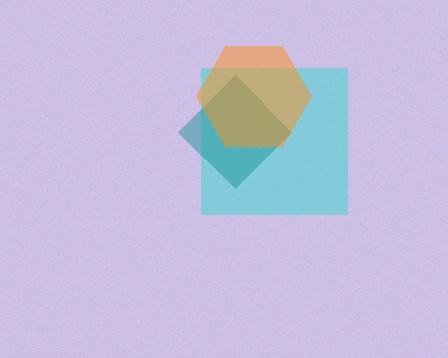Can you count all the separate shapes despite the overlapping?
Yes, there are 3 separate shapes.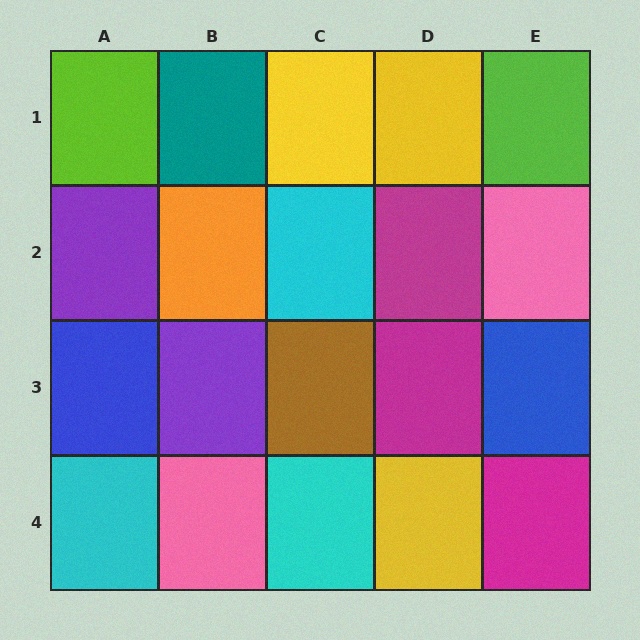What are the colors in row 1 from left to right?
Lime, teal, yellow, yellow, lime.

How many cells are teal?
1 cell is teal.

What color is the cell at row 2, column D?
Magenta.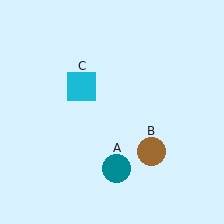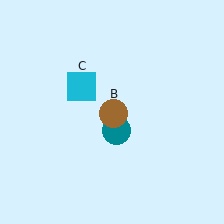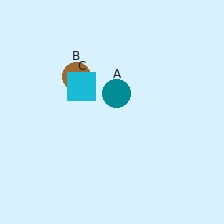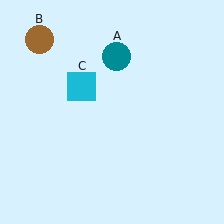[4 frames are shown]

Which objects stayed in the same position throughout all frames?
Cyan square (object C) remained stationary.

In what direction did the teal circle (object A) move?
The teal circle (object A) moved up.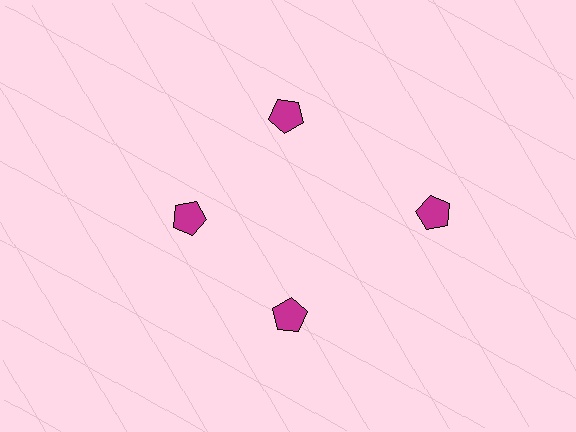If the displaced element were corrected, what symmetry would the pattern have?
It would have 4-fold rotational symmetry — the pattern would map onto itself every 90 degrees.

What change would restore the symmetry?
The symmetry would be restored by moving it inward, back onto the ring so that all 4 pentagons sit at equal angles and equal distance from the center.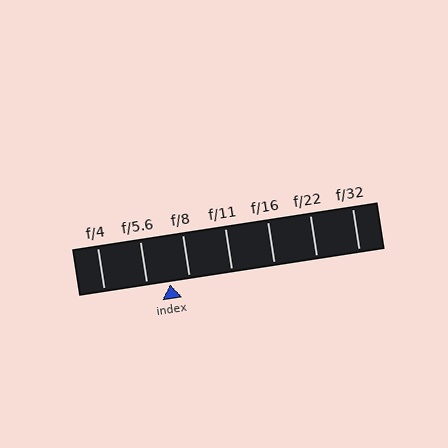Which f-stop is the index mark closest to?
The index mark is closest to f/8.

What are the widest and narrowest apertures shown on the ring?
The widest aperture shown is f/4 and the narrowest is f/32.